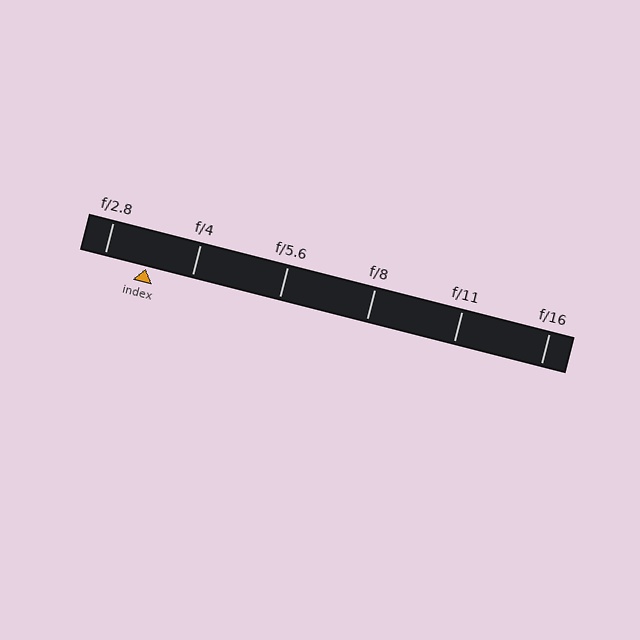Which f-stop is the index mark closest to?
The index mark is closest to f/2.8.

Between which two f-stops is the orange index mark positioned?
The index mark is between f/2.8 and f/4.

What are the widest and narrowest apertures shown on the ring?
The widest aperture shown is f/2.8 and the narrowest is f/16.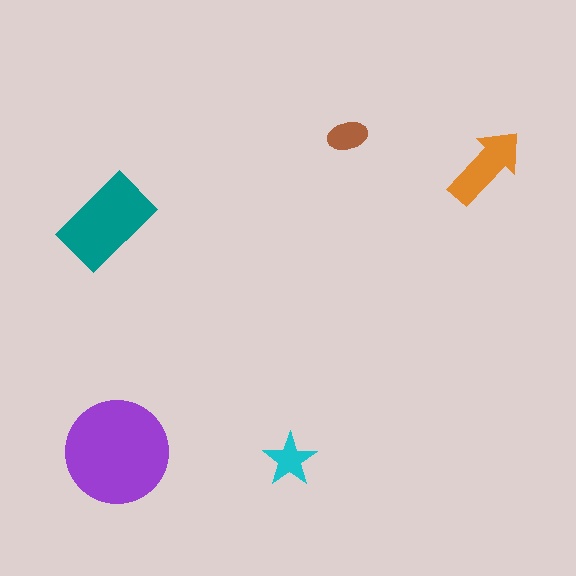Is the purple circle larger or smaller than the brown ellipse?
Larger.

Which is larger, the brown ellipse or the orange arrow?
The orange arrow.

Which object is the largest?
The purple circle.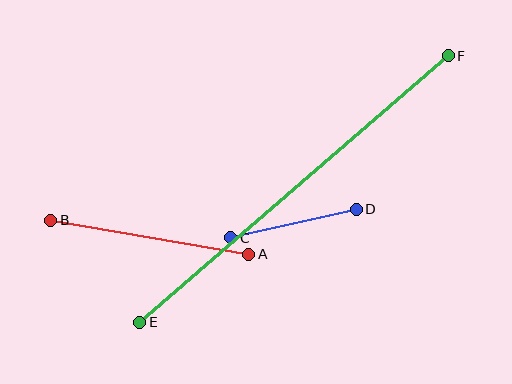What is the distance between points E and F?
The distance is approximately 408 pixels.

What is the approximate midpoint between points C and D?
The midpoint is at approximately (294, 223) pixels.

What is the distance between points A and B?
The distance is approximately 201 pixels.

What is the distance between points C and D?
The distance is approximately 128 pixels.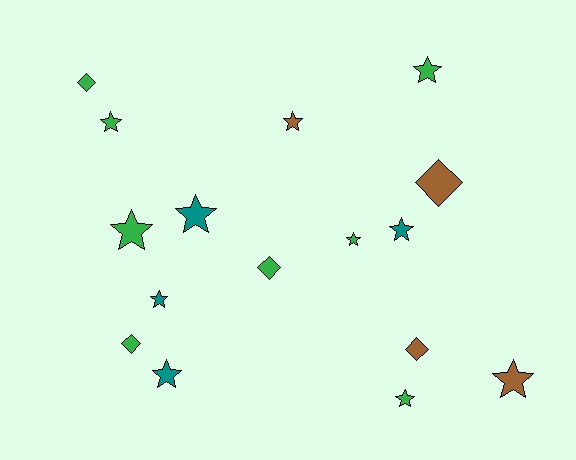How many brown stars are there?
There are 2 brown stars.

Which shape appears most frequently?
Star, with 11 objects.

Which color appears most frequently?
Green, with 8 objects.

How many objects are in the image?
There are 16 objects.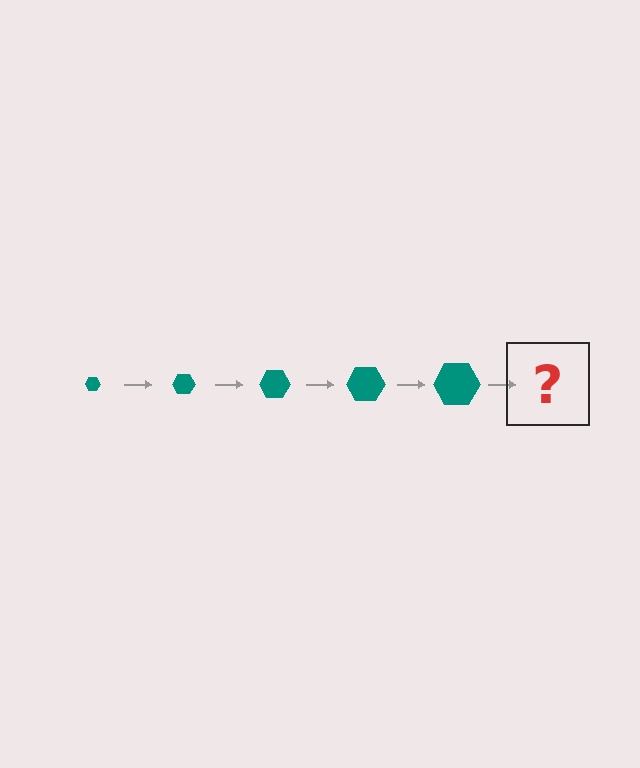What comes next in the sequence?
The next element should be a teal hexagon, larger than the previous one.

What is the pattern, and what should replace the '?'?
The pattern is that the hexagon gets progressively larger each step. The '?' should be a teal hexagon, larger than the previous one.